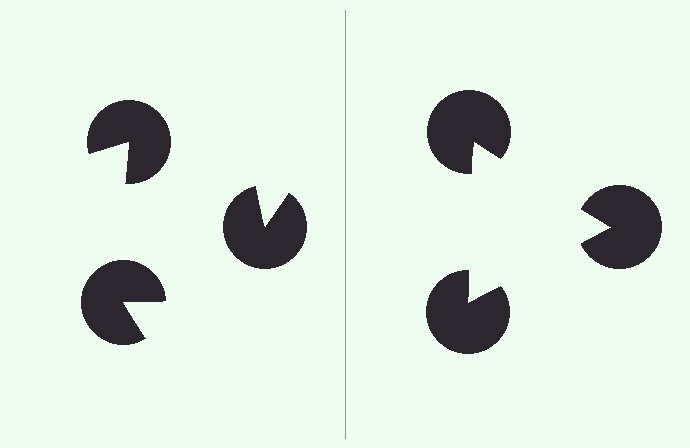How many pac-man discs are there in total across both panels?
6 — 3 on each side.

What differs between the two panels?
The pac-man discs are positioned identically on both sides; only the wedge orientations differ. On the right they align to a triangle; on the left they are misaligned.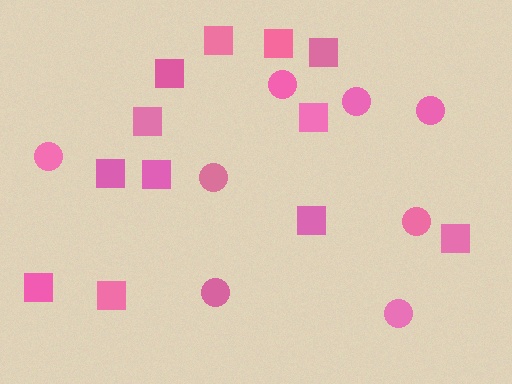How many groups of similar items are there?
There are 2 groups: one group of squares (12) and one group of circles (8).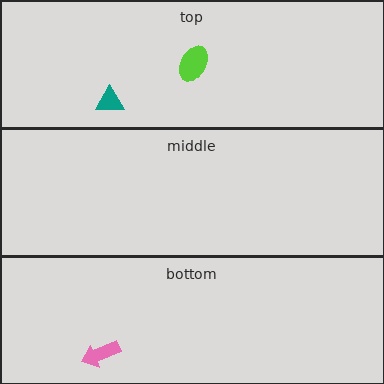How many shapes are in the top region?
2.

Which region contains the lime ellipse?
The top region.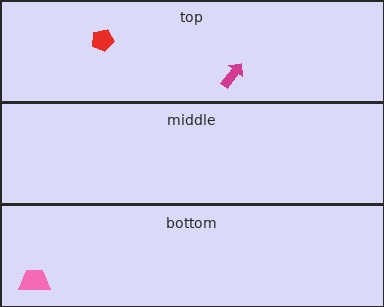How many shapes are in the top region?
2.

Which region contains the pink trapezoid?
The bottom region.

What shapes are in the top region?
The magenta arrow, the red pentagon.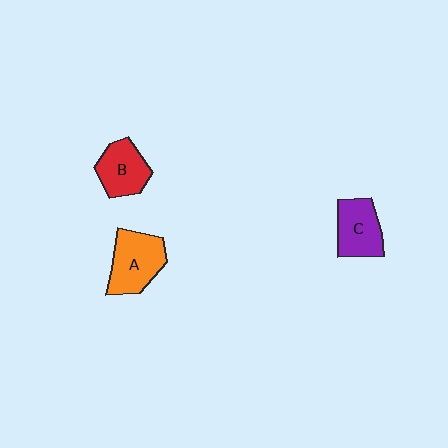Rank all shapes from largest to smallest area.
From largest to smallest: A (orange), C (purple), B (red).